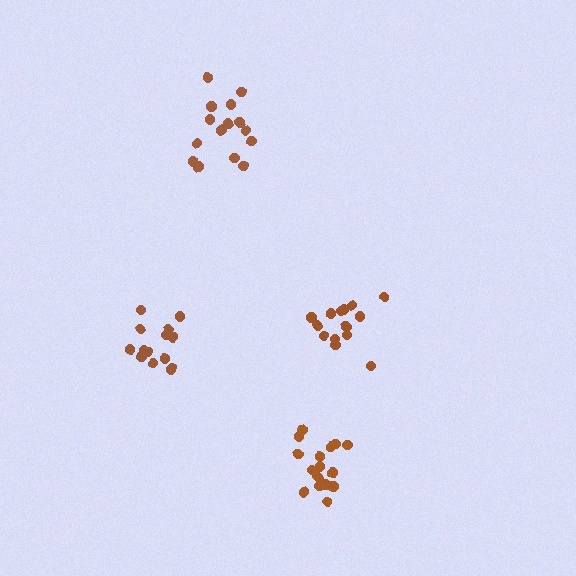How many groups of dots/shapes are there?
There are 4 groups.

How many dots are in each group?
Group 1: 17 dots, Group 2: 14 dots, Group 3: 15 dots, Group 4: 14 dots (60 total).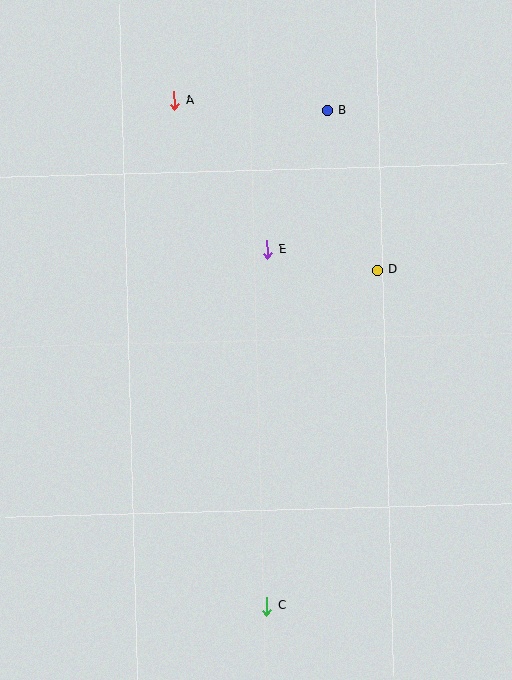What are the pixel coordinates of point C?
Point C is at (267, 606).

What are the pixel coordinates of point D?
Point D is at (378, 270).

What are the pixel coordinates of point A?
Point A is at (174, 100).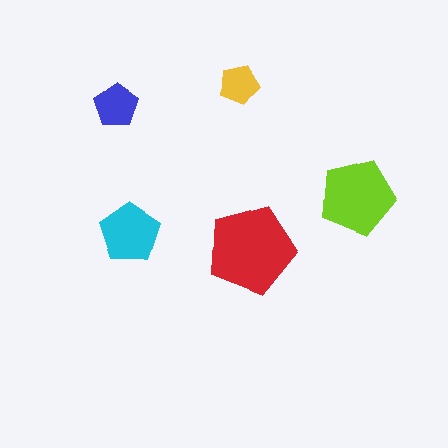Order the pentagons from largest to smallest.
the red one, the lime one, the cyan one, the blue one, the yellow one.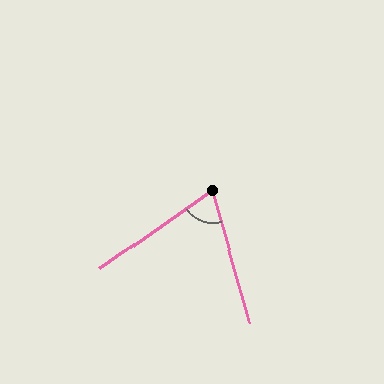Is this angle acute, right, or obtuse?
It is acute.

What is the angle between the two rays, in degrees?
Approximately 71 degrees.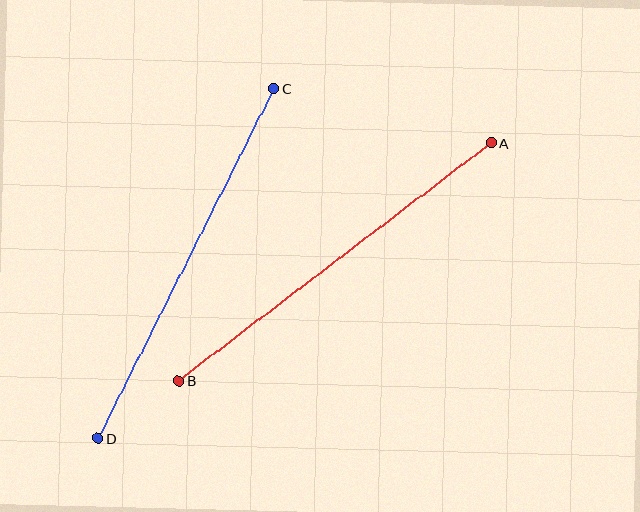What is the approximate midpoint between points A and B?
The midpoint is at approximately (335, 262) pixels.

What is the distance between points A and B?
The distance is approximately 393 pixels.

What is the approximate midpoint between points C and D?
The midpoint is at approximately (186, 263) pixels.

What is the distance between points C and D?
The distance is approximately 392 pixels.